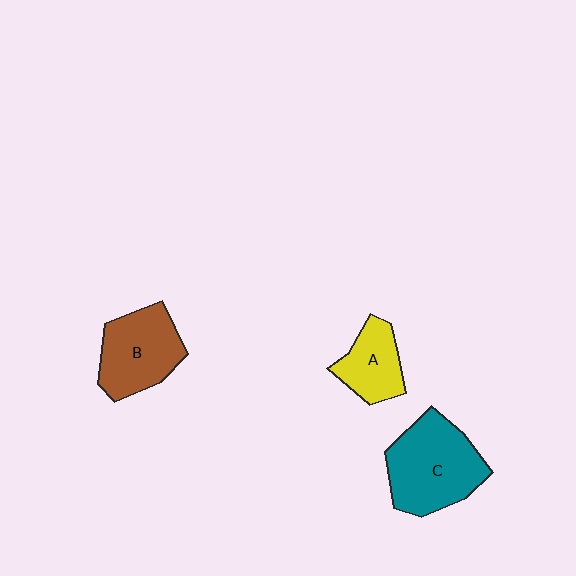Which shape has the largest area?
Shape C (teal).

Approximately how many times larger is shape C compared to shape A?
Approximately 1.8 times.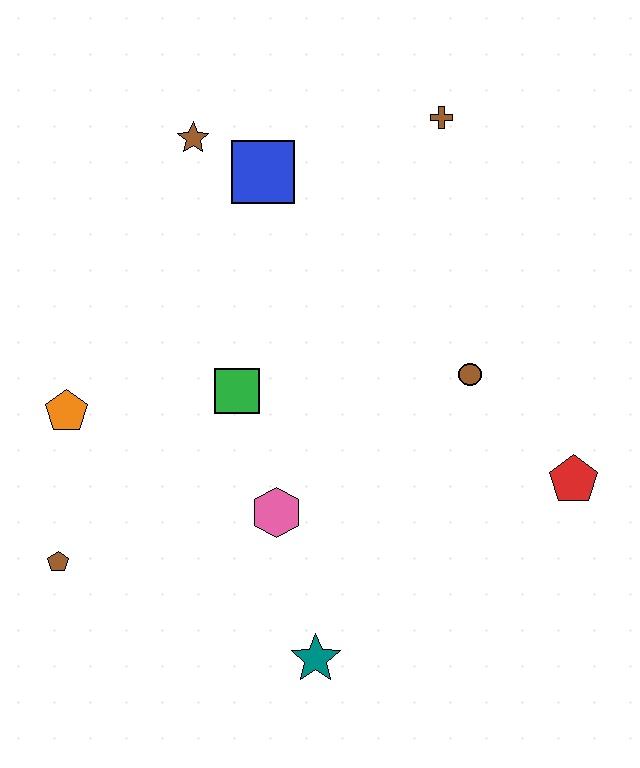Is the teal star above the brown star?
No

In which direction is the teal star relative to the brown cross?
The teal star is below the brown cross.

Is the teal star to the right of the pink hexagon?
Yes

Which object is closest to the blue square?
The brown star is closest to the blue square.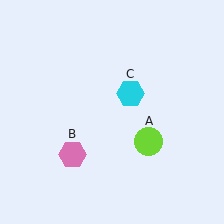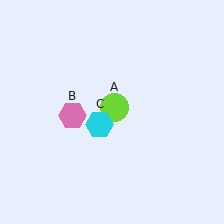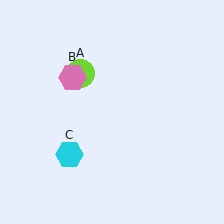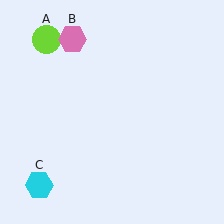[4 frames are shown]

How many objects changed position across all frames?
3 objects changed position: lime circle (object A), pink hexagon (object B), cyan hexagon (object C).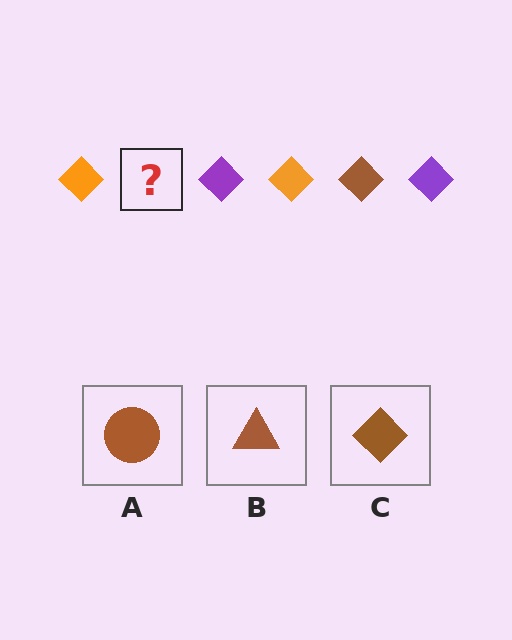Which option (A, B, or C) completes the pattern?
C.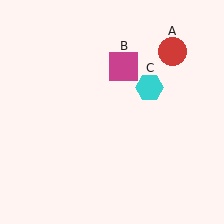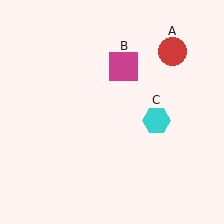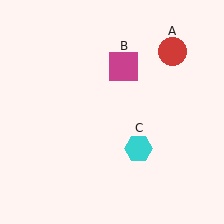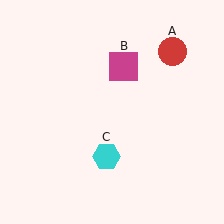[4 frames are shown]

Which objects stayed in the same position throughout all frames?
Red circle (object A) and magenta square (object B) remained stationary.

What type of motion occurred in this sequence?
The cyan hexagon (object C) rotated clockwise around the center of the scene.